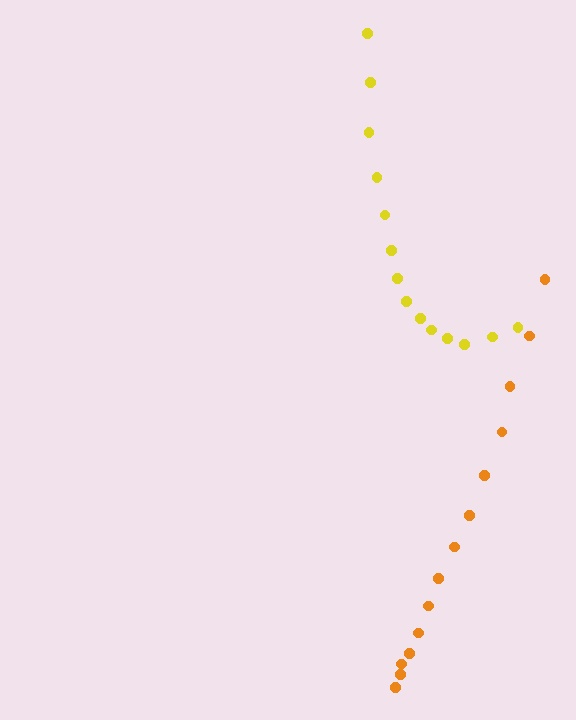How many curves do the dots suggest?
There are 2 distinct paths.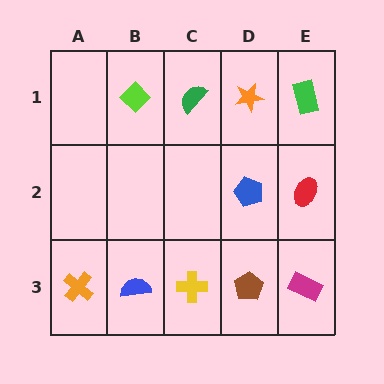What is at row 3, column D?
A brown pentagon.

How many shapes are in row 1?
4 shapes.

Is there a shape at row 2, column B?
No, that cell is empty.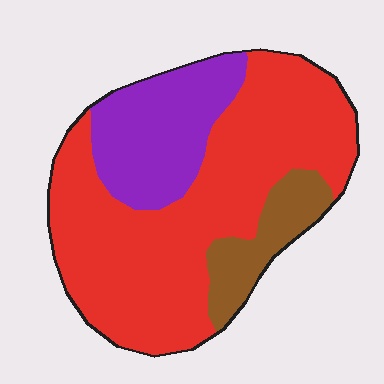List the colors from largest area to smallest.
From largest to smallest: red, purple, brown.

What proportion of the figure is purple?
Purple takes up about one quarter (1/4) of the figure.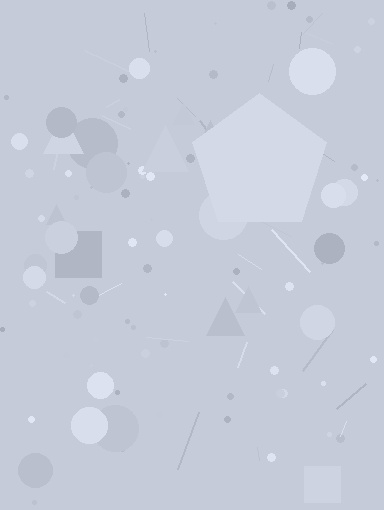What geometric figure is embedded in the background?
A pentagon is embedded in the background.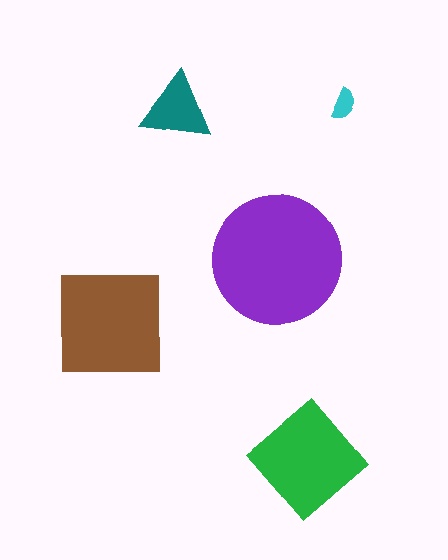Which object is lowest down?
The green diamond is bottommost.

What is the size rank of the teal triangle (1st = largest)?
4th.